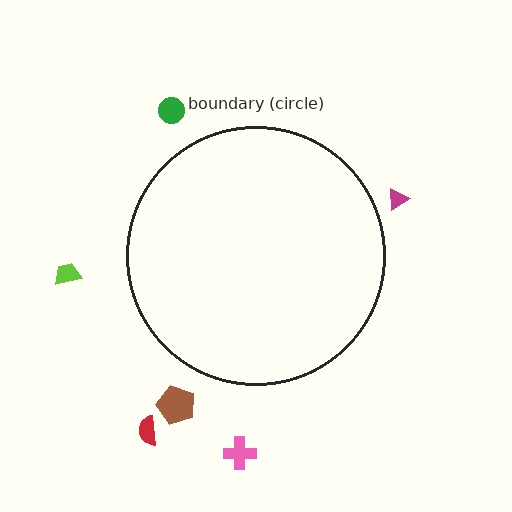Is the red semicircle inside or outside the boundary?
Outside.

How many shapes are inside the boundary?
0 inside, 6 outside.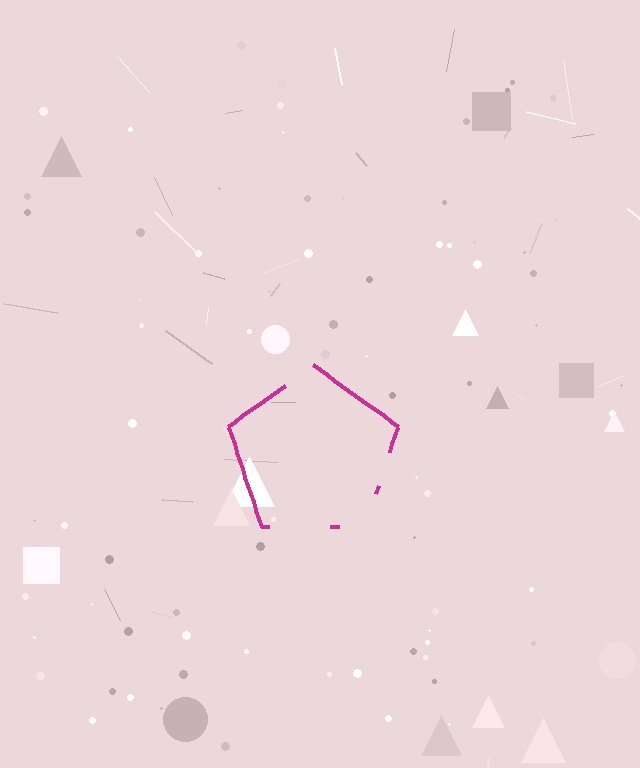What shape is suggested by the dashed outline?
The dashed outline suggests a pentagon.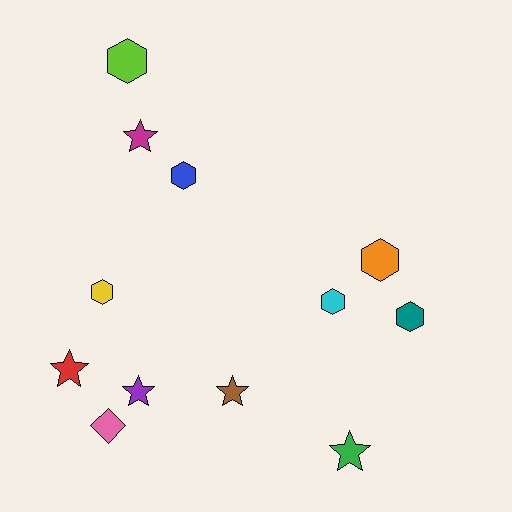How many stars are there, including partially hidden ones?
There are 5 stars.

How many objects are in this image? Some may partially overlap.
There are 12 objects.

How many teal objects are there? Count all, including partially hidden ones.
There is 1 teal object.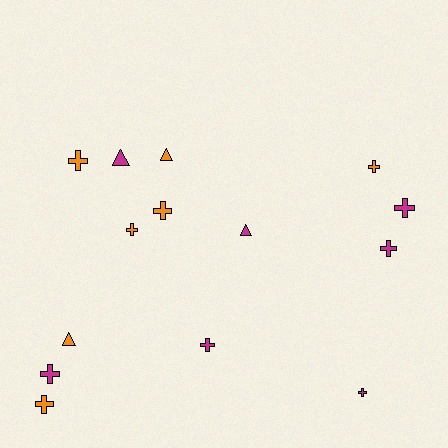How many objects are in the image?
There are 14 objects.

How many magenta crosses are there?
There are 5 magenta crosses.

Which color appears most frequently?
Magenta, with 7 objects.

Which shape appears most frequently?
Cross, with 10 objects.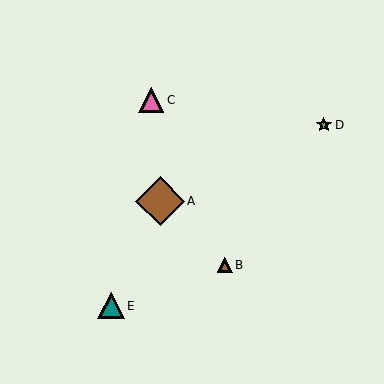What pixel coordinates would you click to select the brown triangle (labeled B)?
Click at (225, 265) to select the brown triangle B.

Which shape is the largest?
The brown diamond (labeled A) is the largest.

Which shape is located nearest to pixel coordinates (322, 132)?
The lime star (labeled D) at (324, 125) is nearest to that location.